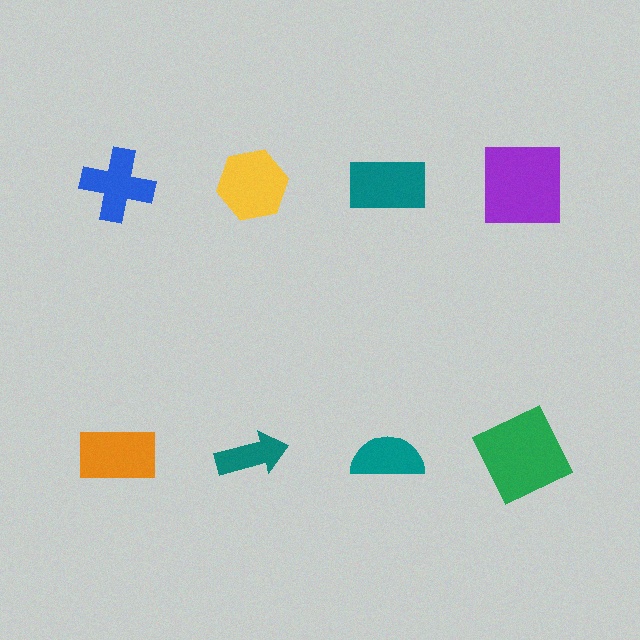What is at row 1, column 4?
A purple square.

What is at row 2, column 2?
A teal arrow.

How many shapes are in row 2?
4 shapes.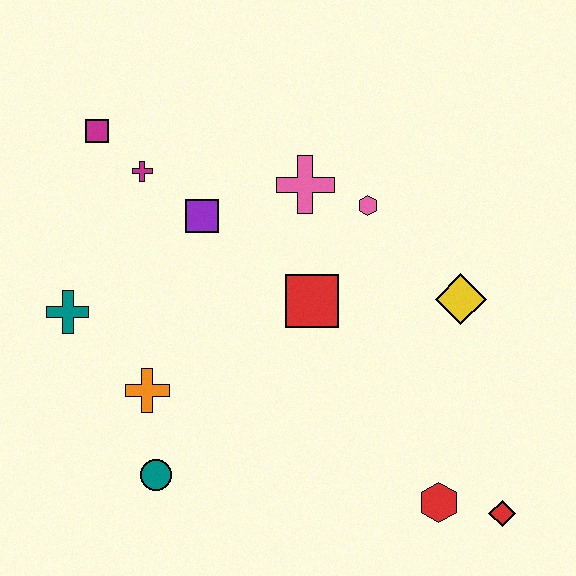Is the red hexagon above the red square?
No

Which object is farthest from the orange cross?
The red diamond is farthest from the orange cross.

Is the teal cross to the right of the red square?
No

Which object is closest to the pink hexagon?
The pink cross is closest to the pink hexagon.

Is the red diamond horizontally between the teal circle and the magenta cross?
No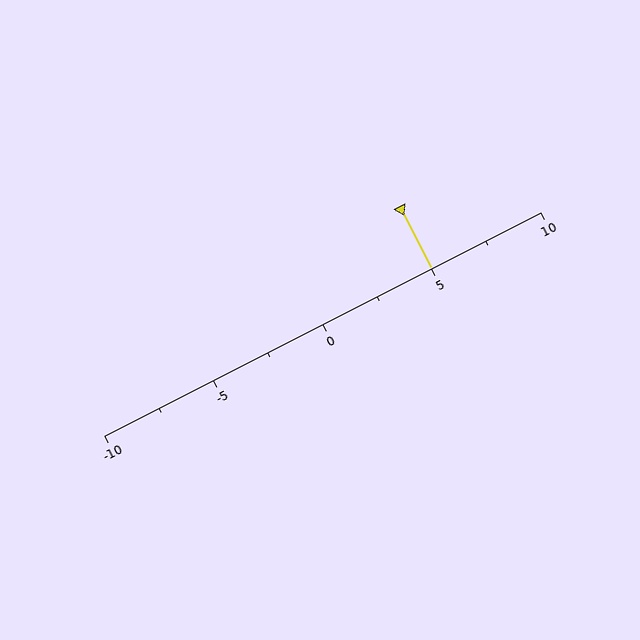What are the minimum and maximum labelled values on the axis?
The axis runs from -10 to 10.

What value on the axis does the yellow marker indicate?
The marker indicates approximately 5.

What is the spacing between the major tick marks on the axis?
The major ticks are spaced 5 apart.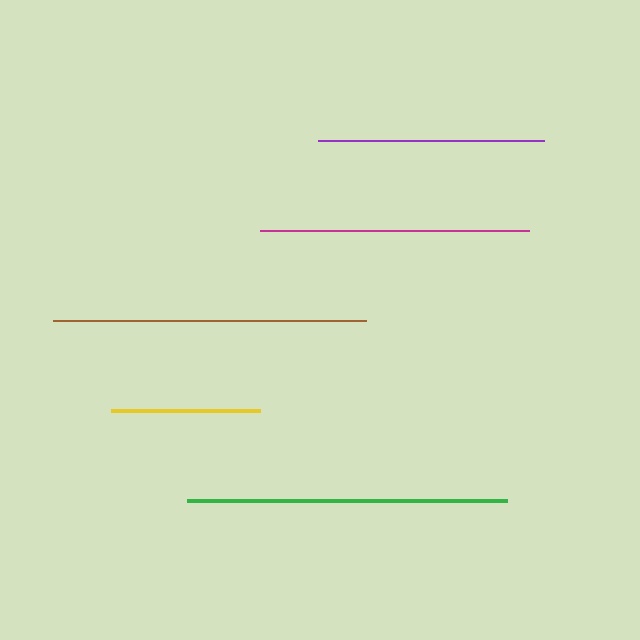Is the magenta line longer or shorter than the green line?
The green line is longer than the magenta line.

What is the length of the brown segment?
The brown segment is approximately 314 pixels long.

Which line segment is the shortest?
The yellow line is the shortest at approximately 149 pixels.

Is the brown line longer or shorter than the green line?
The green line is longer than the brown line.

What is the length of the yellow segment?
The yellow segment is approximately 149 pixels long.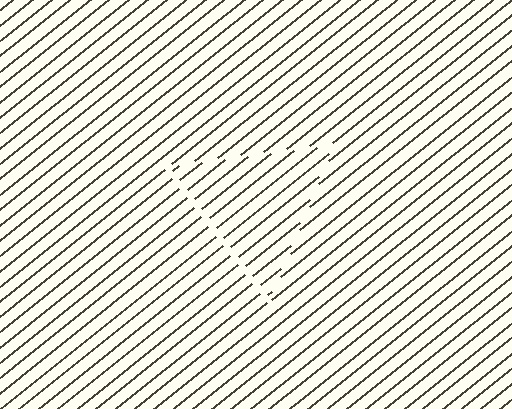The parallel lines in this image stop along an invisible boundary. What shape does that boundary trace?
An illusory triangle. The interior of the shape contains the same grating, shifted by half a period — the contour is defined by the phase discontinuity where line-ends from the inner and outer gratings abut.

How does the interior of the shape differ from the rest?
The interior of the shape contains the same grating, shifted by half a period — the contour is defined by the phase discontinuity where line-ends from the inner and outer gratings abut.